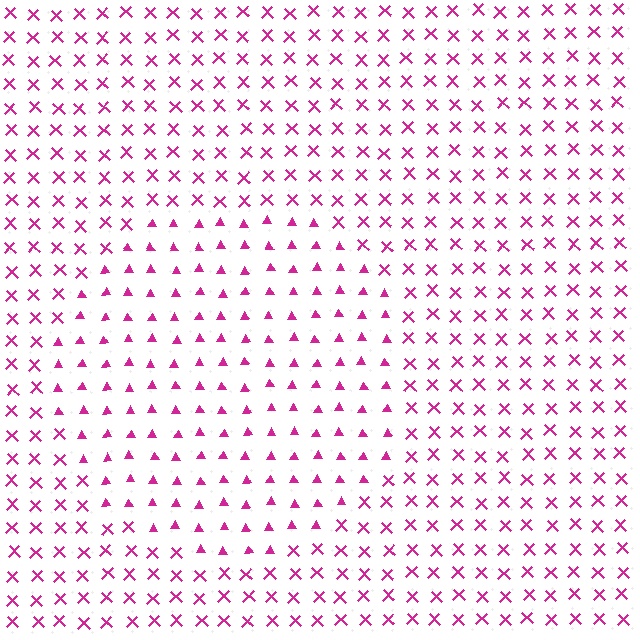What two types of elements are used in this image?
The image uses triangles inside the circle region and X marks outside it.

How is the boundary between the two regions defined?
The boundary is defined by a change in element shape: triangles inside vs. X marks outside. All elements share the same color and spacing.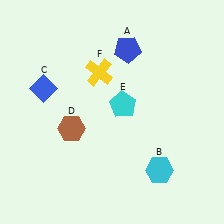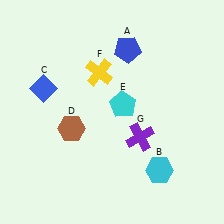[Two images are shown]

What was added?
A purple cross (G) was added in Image 2.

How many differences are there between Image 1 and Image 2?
There is 1 difference between the two images.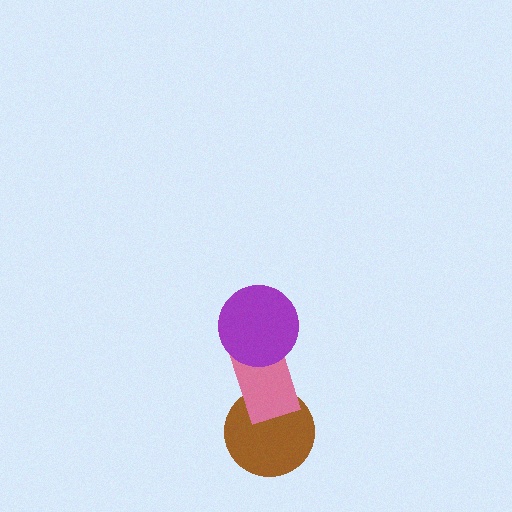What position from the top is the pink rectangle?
The pink rectangle is 2nd from the top.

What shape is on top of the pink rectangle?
The purple circle is on top of the pink rectangle.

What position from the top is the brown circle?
The brown circle is 3rd from the top.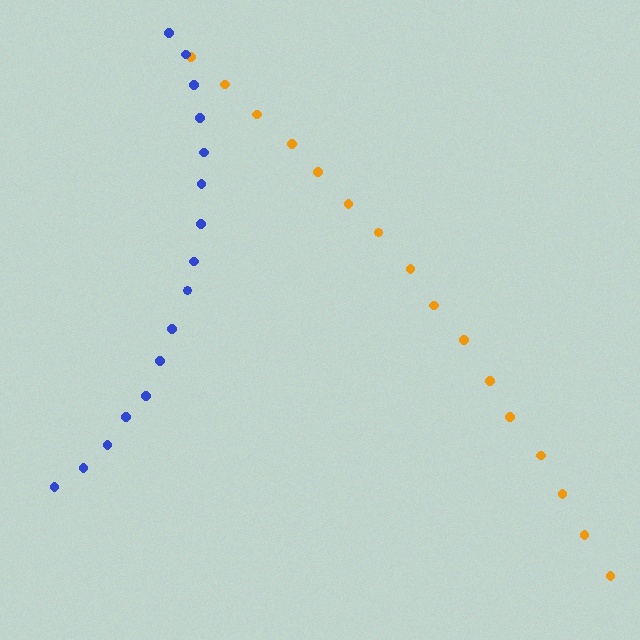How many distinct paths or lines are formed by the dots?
There are 2 distinct paths.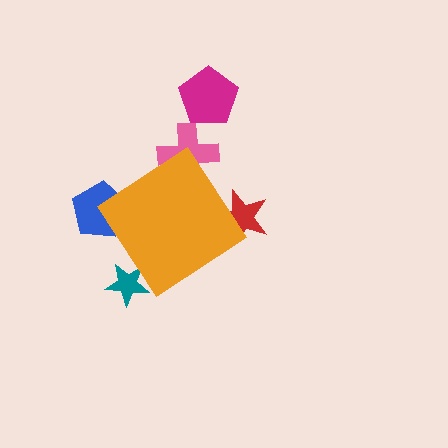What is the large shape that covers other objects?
An orange diamond.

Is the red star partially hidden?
Yes, the red star is partially hidden behind the orange diamond.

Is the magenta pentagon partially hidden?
No, the magenta pentagon is fully visible.